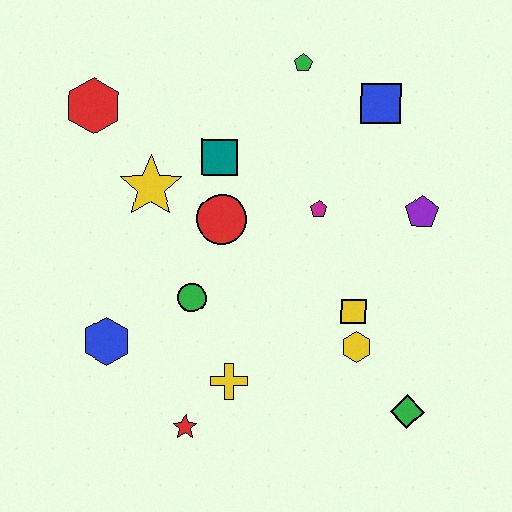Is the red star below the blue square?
Yes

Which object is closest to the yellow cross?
The red star is closest to the yellow cross.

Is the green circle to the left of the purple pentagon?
Yes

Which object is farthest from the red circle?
The green diamond is farthest from the red circle.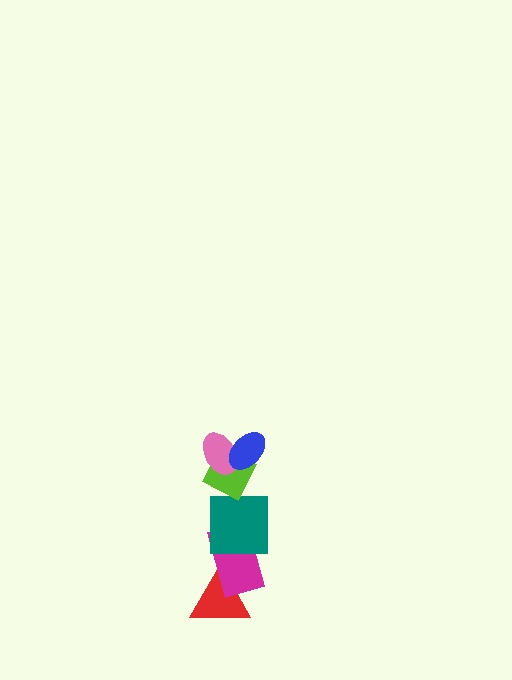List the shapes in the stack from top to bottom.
From top to bottom: the blue ellipse, the pink ellipse, the lime diamond, the teal square, the magenta rectangle, the red triangle.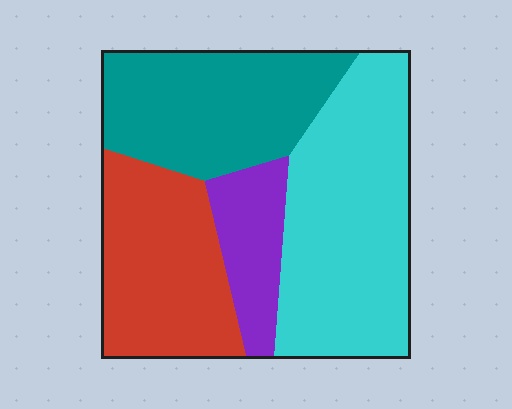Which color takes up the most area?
Cyan, at roughly 35%.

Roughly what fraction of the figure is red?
Red covers around 25% of the figure.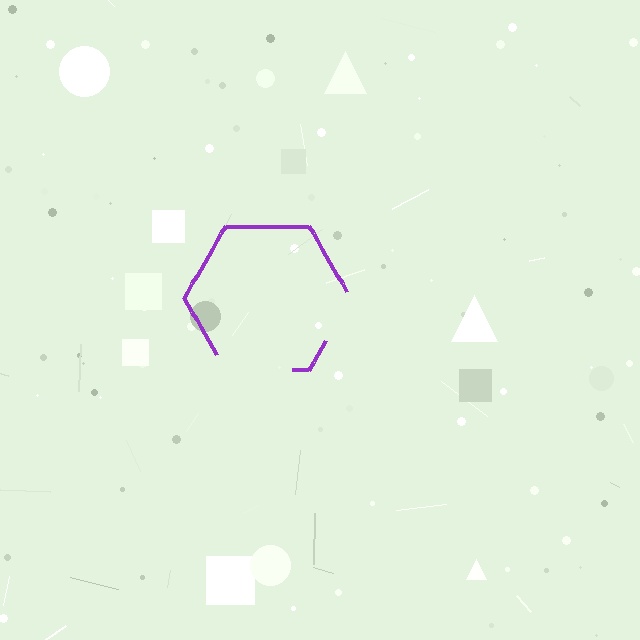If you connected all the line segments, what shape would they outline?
They would outline a hexagon.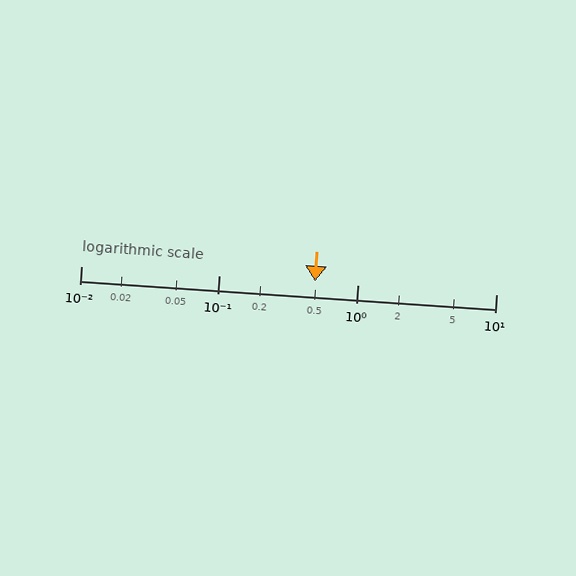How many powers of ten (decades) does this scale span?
The scale spans 3 decades, from 0.01 to 10.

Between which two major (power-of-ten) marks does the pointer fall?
The pointer is between 0.1 and 1.